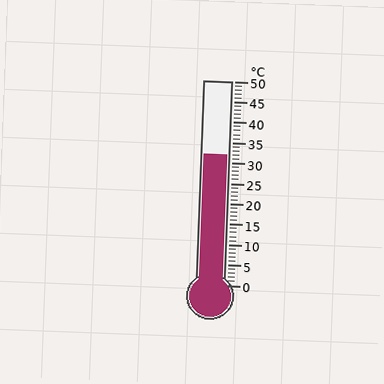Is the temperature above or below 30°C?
The temperature is above 30°C.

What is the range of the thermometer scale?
The thermometer scale ranges from 0°C to 50°C.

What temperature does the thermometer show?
The thermometer shows approximately 32°C.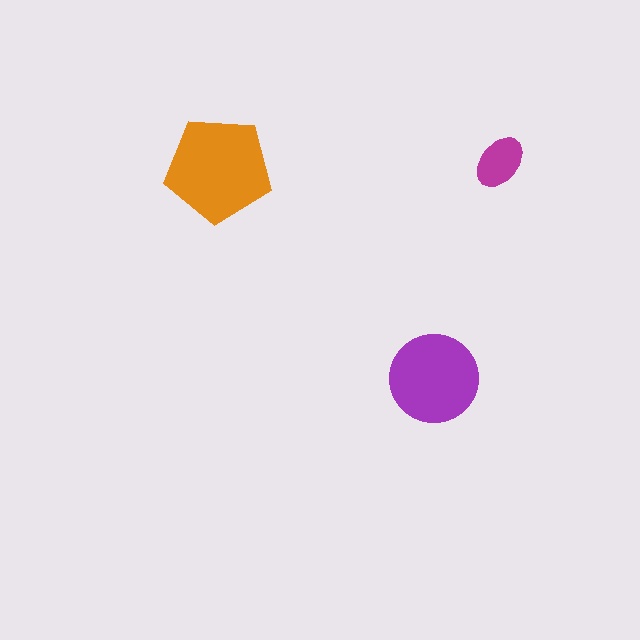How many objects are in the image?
There are 3 objects in the image.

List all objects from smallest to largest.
The magenta ellipse, the purple circle, the orange pentagon.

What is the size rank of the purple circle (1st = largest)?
2nd.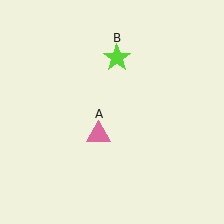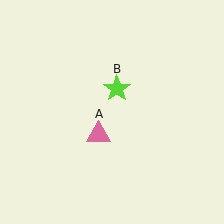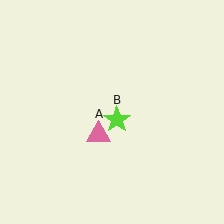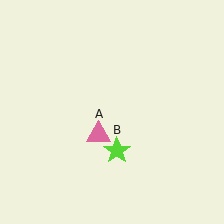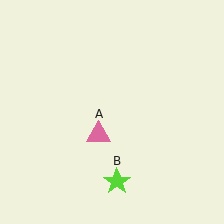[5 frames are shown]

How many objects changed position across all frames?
1 object changed position: lime star (object B).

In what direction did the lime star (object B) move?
The lime star (object B) moved down.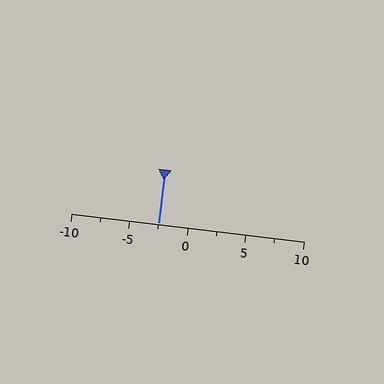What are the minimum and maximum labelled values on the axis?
The axis runs from -10 to 10.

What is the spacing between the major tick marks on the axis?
The major ticks are spaced 5 apart.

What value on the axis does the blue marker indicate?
The marker indicates approximately -2.5.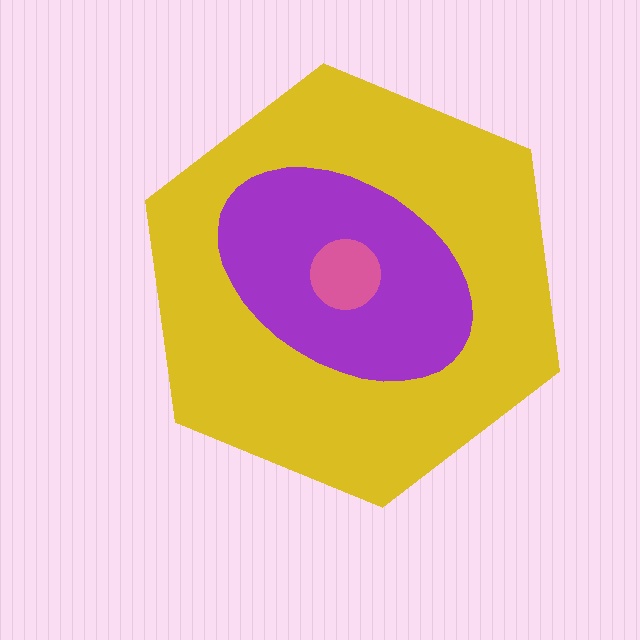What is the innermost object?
The pink circle.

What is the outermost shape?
The yellow hexagon.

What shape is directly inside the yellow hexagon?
The purple ellipse.